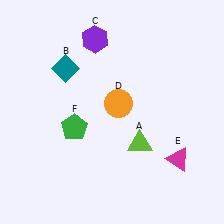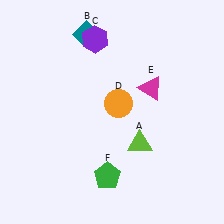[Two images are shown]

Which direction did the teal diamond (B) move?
The teal diamond (B) moved up.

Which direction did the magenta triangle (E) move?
The magenta triangle (E) moved up.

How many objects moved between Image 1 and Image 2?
3 objects moved between the two images.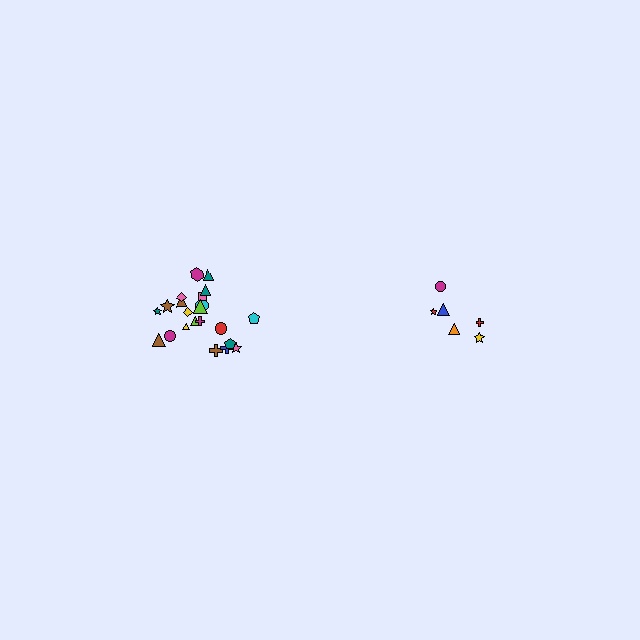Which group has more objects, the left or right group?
The left group.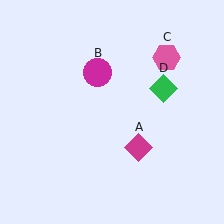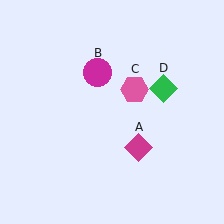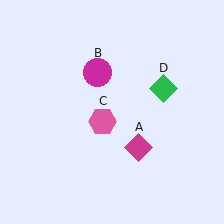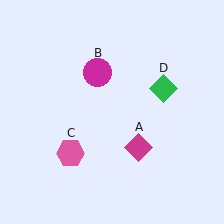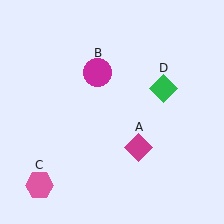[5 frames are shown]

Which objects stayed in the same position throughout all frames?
Magenta diamond (object A) and magenta circle (object B) and green diamond (object D) remained stationary.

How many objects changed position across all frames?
1 object changed position: pink hexagon (object C).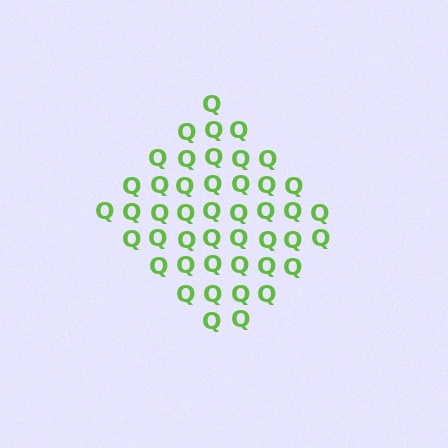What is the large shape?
The large shape is a diamond.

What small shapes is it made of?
It is made of small letter Q's.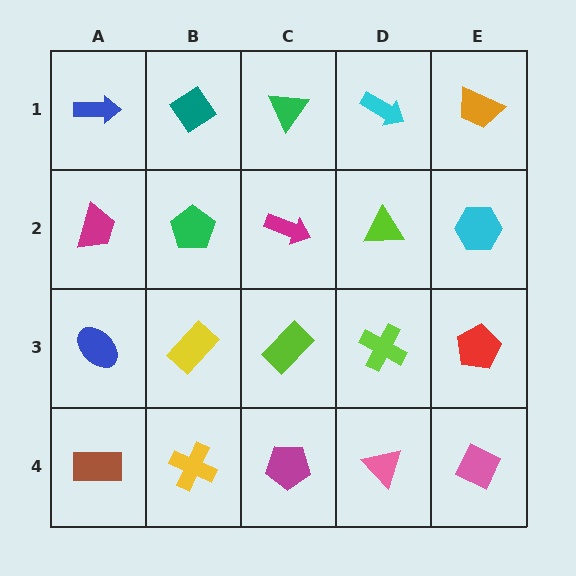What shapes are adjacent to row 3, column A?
A magenta trapezoid (row 2, column A), a brown rectangle (row 4, column A), a yellow rectangle (row 3, column B).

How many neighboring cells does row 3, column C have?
4.